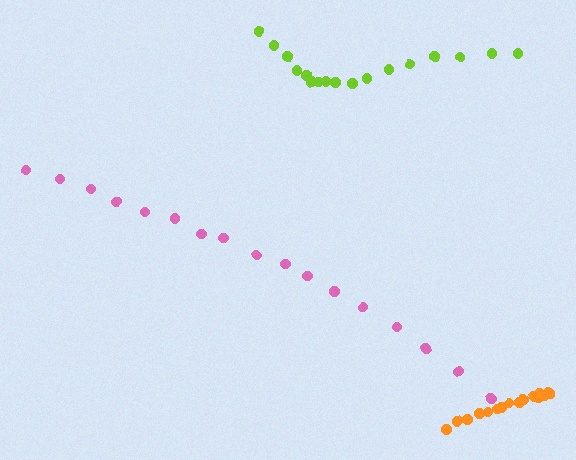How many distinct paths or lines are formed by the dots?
There are 3 distinct paths.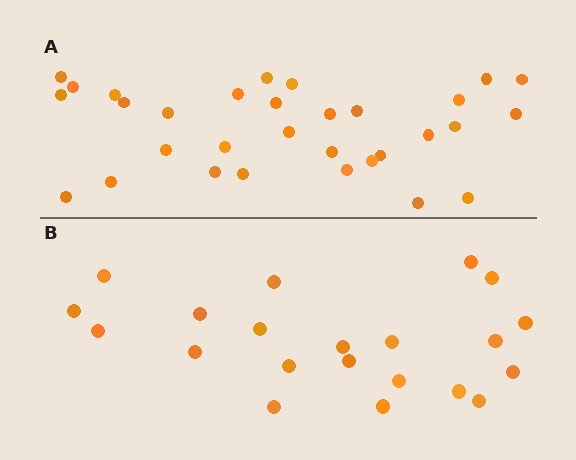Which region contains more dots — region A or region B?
Region A (the top region) has more dots.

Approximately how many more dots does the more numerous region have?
Region A has roughly 10 or so more dots than region B.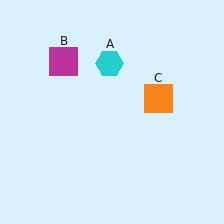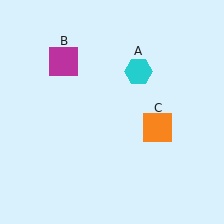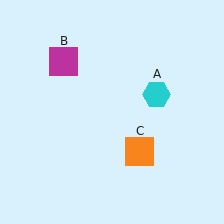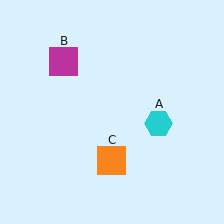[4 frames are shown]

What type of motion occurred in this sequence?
The cyan hexagon (object A), orange square (object C) rotated clockwise around the center of the scene.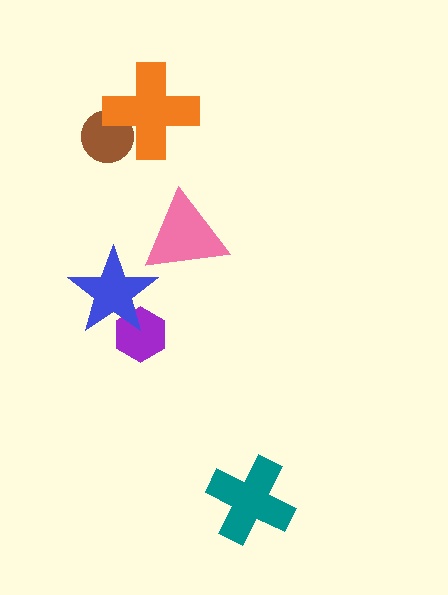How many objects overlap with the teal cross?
0 objects overlap with the teal cross.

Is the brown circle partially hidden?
Yes, it is partially covered by another shape.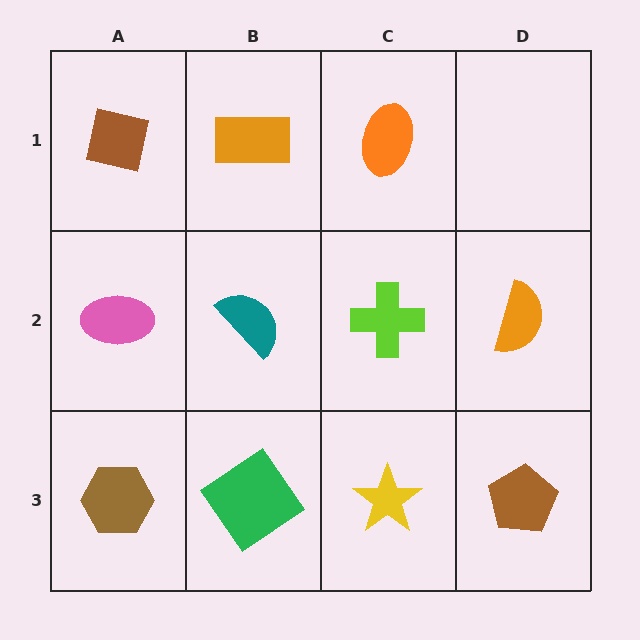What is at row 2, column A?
A pink ellipse.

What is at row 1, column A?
A brown square.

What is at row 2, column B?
A teal semicircle.